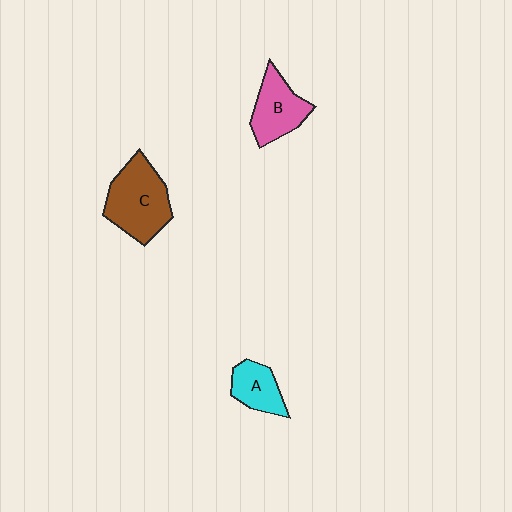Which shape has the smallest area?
Shape A (cyan).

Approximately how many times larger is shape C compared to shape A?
Approximately 1.9 times.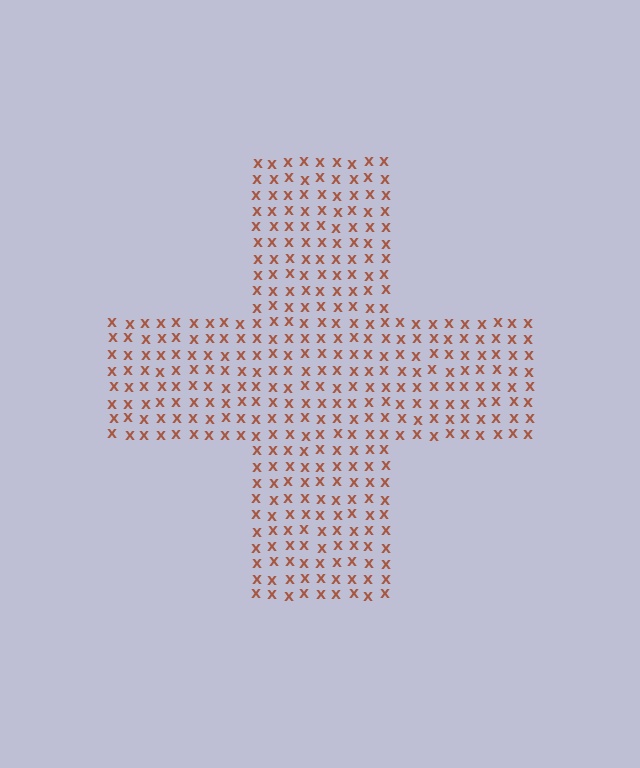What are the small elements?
The small elements are letter X's.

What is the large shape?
The large shape is a cross.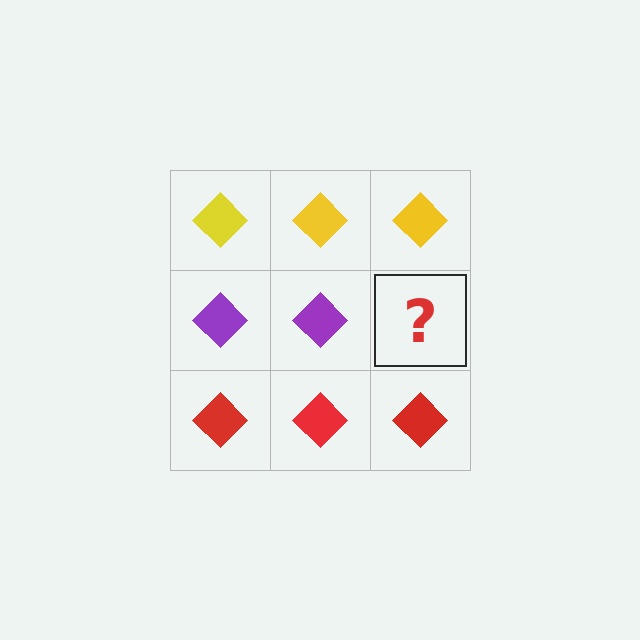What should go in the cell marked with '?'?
The missing cell should contain a purple diamond.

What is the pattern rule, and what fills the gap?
The rule is that each row has a consistent color. The gap should be filled with a purple diamond.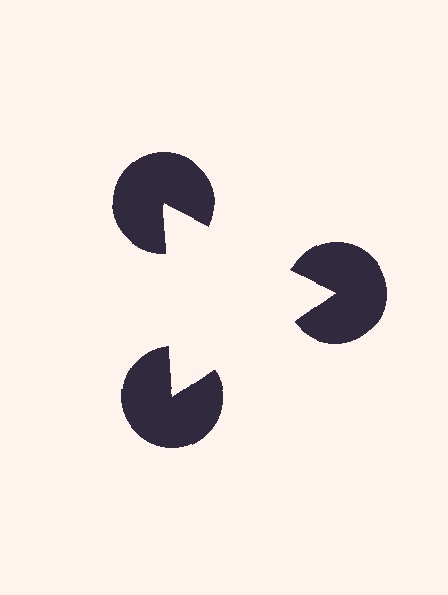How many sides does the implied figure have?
3 sides.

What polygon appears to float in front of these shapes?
An illusory triangle — its edges are inferred from the aligned wedge cuts in the pac-man discs, not physically drawn.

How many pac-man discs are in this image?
There are 3 — one at each vertex of the illusory triangle.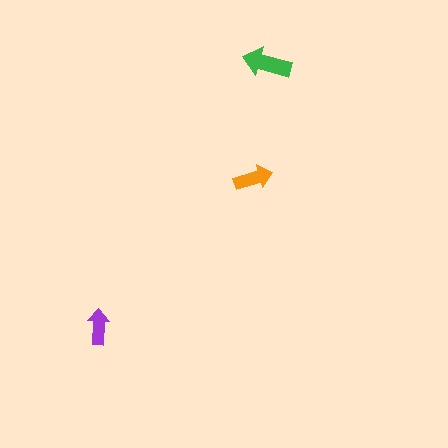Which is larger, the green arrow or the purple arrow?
The green one.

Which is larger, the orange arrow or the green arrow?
The green one.